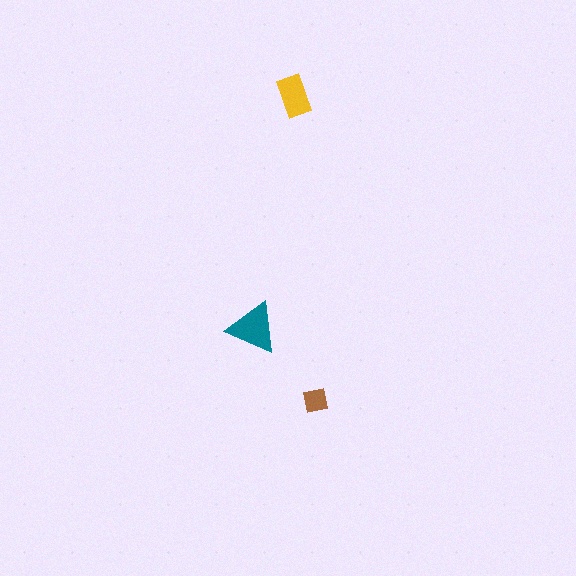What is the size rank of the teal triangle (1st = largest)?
1st.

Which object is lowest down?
The brown square is bottommost.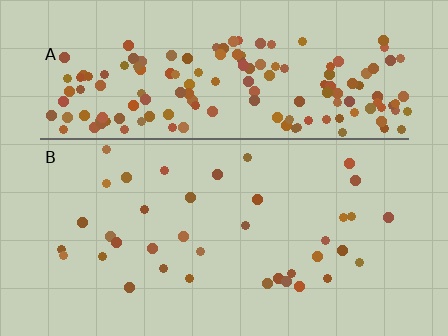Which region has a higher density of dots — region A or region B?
A (the top).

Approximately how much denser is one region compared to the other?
Approximately 4.8× — region A over region B.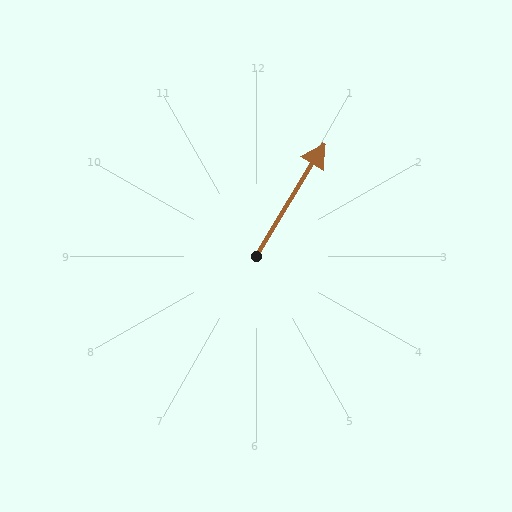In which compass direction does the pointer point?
Northeast.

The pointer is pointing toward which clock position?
Roughly 1 o'clock.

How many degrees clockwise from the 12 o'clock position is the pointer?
Approximately 31 degrees.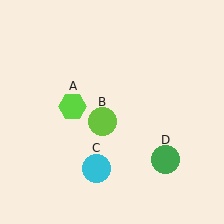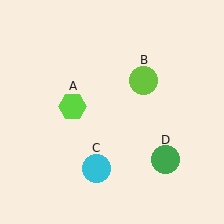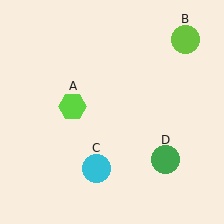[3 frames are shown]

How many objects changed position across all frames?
1 object changed position: lime circle (object B).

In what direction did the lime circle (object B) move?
The lime circle (object B) moved up and to the right.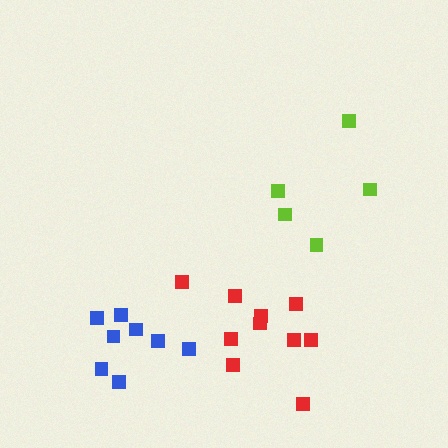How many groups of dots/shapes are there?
There are 3 groups.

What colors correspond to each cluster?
The clusters are colored: red, lime, blue.